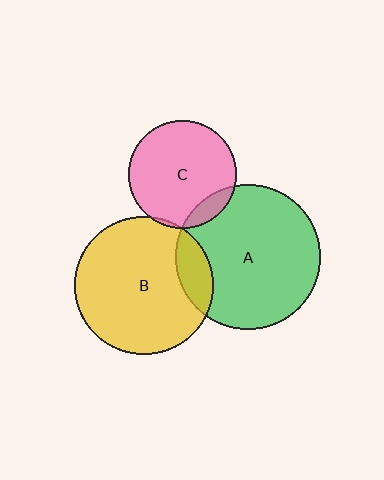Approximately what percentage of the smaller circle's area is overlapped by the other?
Approximately 5%.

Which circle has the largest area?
Circle A (green).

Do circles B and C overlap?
Yes.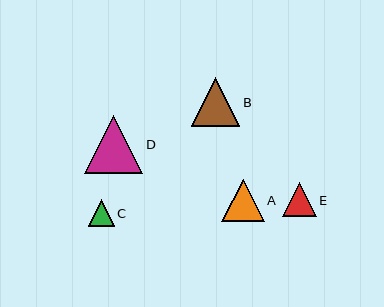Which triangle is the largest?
Triangle D is the largest with a size of approximately 58 pixels.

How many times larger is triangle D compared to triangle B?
Triangle D is approximately 1.2 times the size of triangle B.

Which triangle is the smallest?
Triangle C is the smallest with a size of approximately 26 pixels.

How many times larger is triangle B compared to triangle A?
Triangle B is approximately 1.2 times the size of triangle A.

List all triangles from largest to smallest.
From largest to smallest: D, B, A, E, C.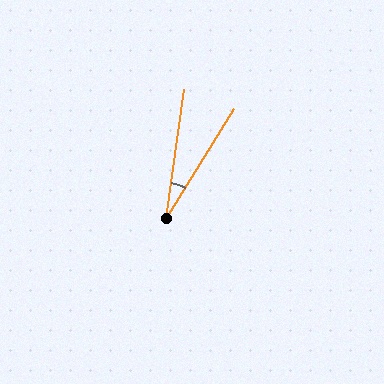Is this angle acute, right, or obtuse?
It is acute.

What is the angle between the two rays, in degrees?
Approximately 24 degrees.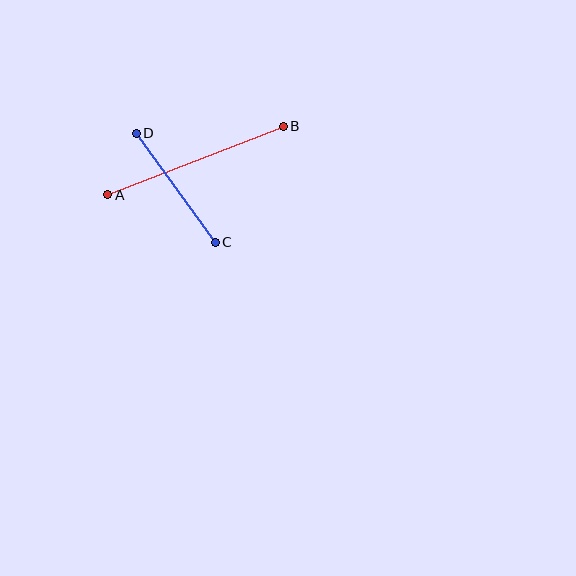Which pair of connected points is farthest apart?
Points A and B are farthest apart.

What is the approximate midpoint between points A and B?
The midpoint is at approximately (196, 160) pixels.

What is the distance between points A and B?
The distance is approximately 188 pixels.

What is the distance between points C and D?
The distance is approximately 135 pixels.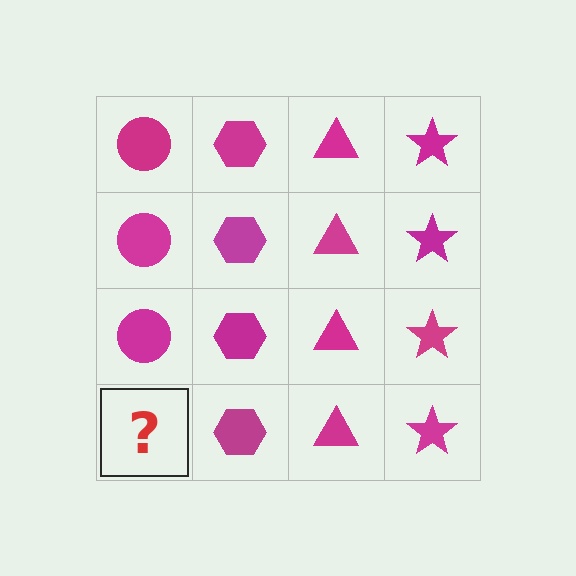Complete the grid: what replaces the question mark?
The question mark should be replaced with a magenta circle.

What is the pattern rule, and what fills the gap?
The rule is that each column has a consistent shape. The gap should be filled with a magenta circle.